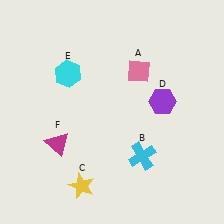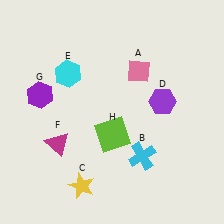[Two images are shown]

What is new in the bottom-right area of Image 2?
A lime square (H) was added in the bottom-right area of Image 2.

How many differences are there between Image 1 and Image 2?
There are 2 differences between the two images.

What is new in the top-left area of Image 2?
A purple hexagon (G) was added in the top-left area of Image 2.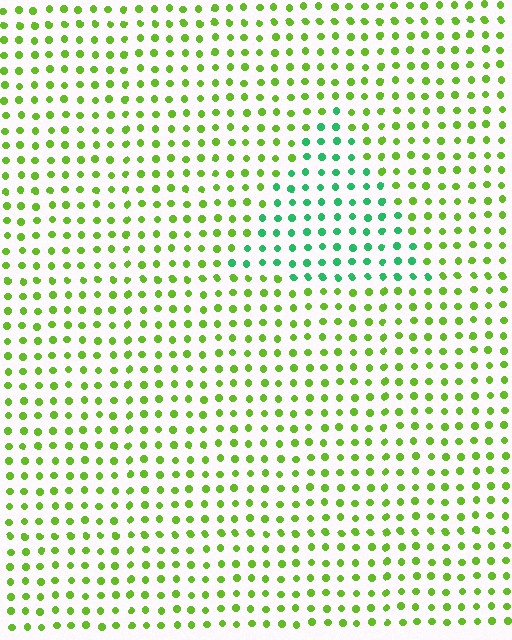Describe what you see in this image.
The image is filled with small lime elements in a uniform arrangement. A triangle-shaped region is visible where the elements are tinted to a slightly different hue, forming a subtle color boundary.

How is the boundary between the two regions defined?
The boundary is defined purely by a slight shift in hue (about 49 degrees). Spacing, size, and orientation are identical on both sides.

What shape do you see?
I see a triangle.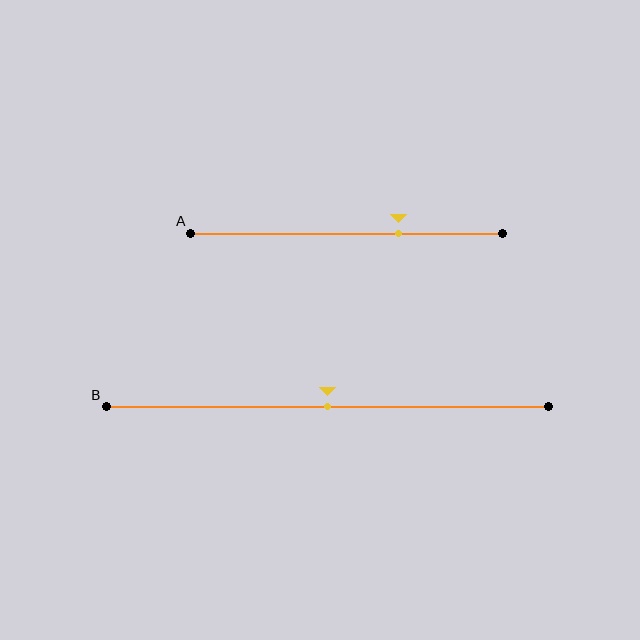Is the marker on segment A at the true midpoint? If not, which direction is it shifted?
No, the marker on segment A is shifted to the right by about 17% of the segment length.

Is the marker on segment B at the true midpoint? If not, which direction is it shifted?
Yes, the marker on segment B is at the true midpoint.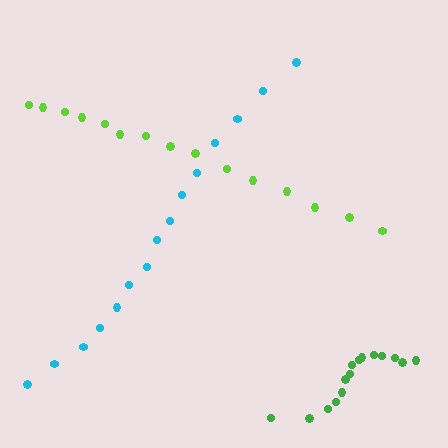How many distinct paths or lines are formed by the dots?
There are 3 distinct paths.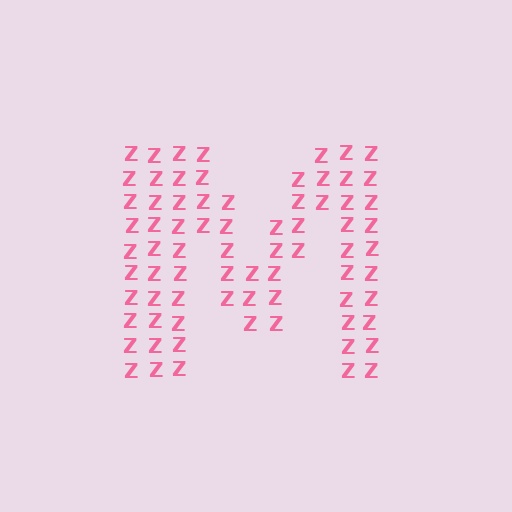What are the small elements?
The small elements are letter Z's.